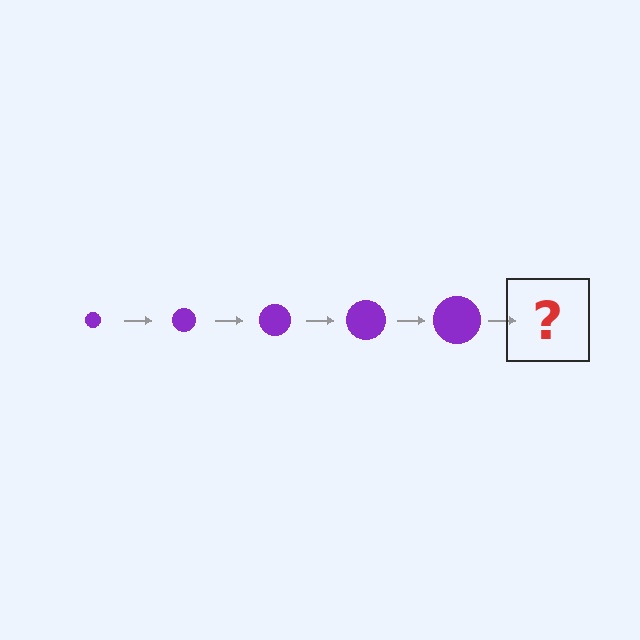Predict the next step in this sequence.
The next step is a purple circle, larger than the previous one.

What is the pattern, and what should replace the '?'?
The pattern is that the circle gets progressively larger each step. The '?' should be a purple circle, larger than the previous one.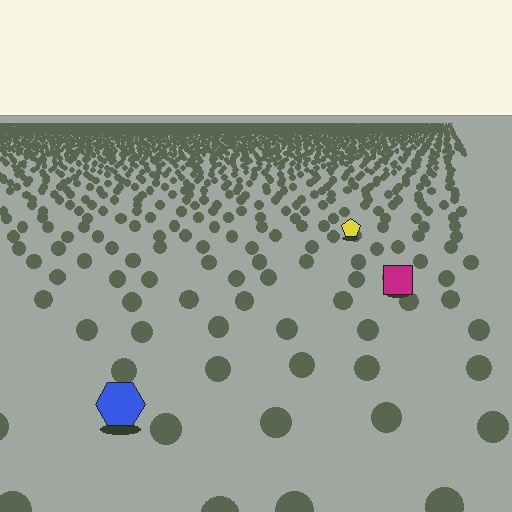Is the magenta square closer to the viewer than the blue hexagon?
No. The blue hexagon is closer — you can tell from the texture gradient: the ground texture is coarser near it.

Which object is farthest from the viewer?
The yellow pentagon is farthest from the viewer. It appears smaller and the ground texture around it is denser.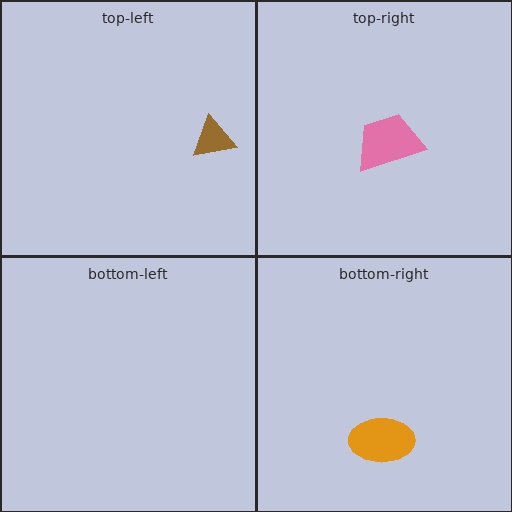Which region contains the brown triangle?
The top-left region.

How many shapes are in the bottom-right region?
1.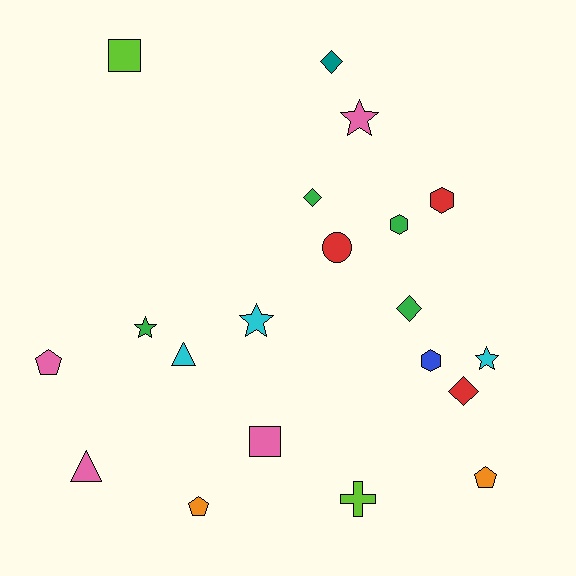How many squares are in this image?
There are 2 squares.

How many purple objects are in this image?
There are no purple objects.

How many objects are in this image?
There are 20 objects.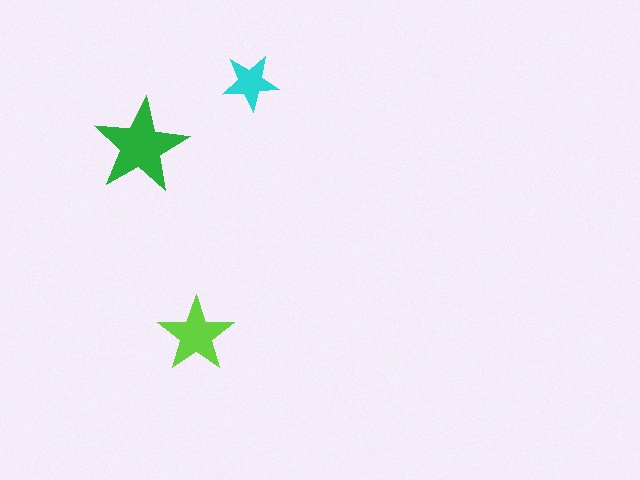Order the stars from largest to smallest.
the green one, the lime one, the cyan one.